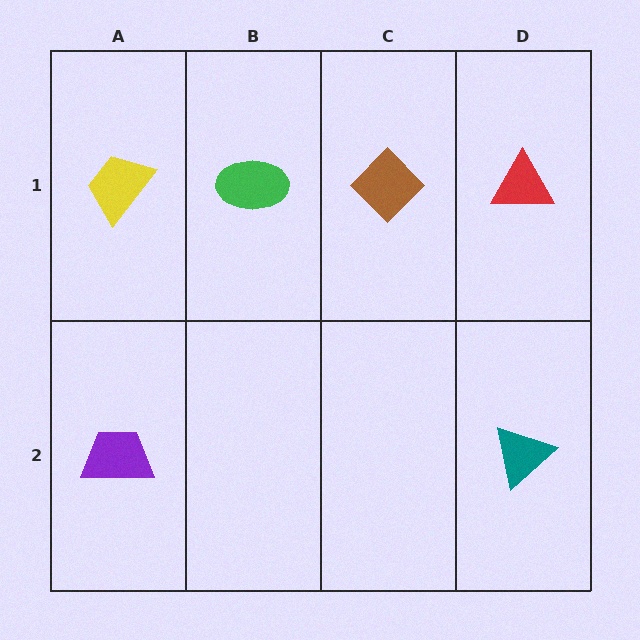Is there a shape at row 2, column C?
No, that cell is empty.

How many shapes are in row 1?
4 shapes.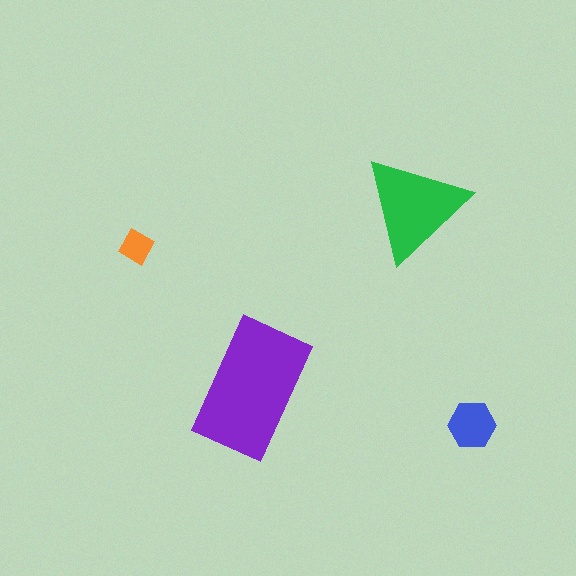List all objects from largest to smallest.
The purple rectangle, the green triangle, the blue hexagon, the orange diamond.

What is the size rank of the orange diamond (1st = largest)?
4th.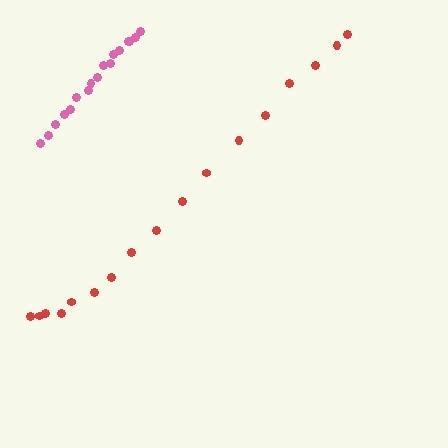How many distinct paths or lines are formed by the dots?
There are 2 distinct paths.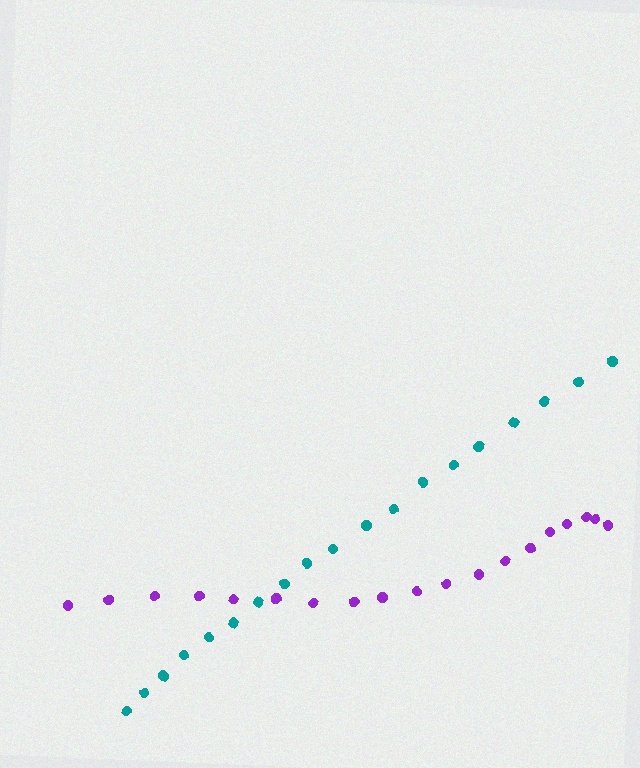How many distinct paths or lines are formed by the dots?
There are 2 distinct paths.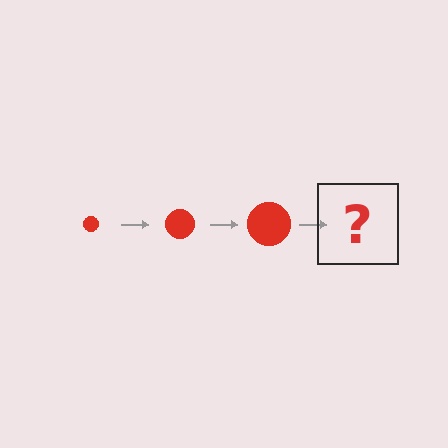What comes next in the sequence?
The next element should be a red circle, larger than the previous one.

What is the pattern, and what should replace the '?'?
The pattern is that the circle gets progressively larger each step. The '?' should be a red circle, larger than the previous one.